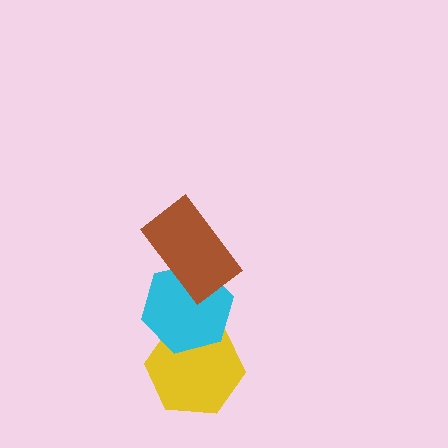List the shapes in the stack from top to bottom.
From top to bottom: the brown rectangle, the cyan hexagon, the yellow hexagon.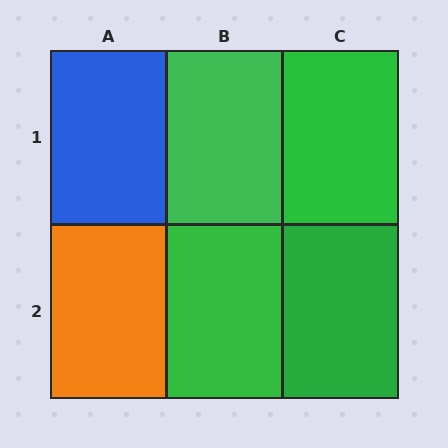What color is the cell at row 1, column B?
Green.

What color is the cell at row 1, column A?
Blue.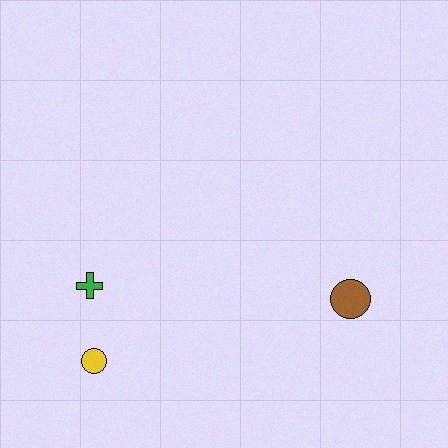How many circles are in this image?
There are 2 circles.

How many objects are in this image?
There are 3 objects.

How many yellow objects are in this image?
There is 1 yellow object.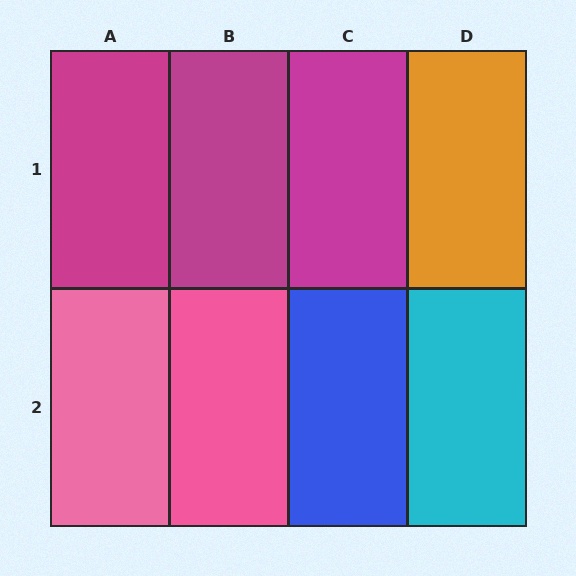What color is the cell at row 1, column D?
Orange.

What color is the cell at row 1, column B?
Magenta.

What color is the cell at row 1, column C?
Magenta.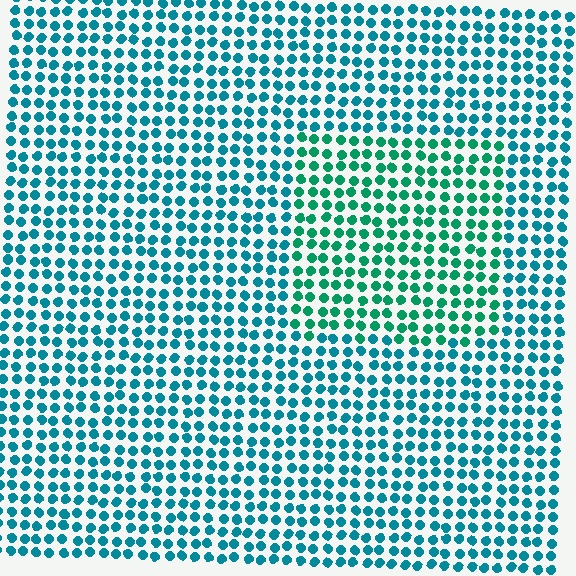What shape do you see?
I see a rectangle.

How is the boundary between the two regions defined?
The boundary is defined purely by a slight shift in hue (about 30 degrees). Spacing, size, and orientation are identical on both sides.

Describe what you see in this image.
The image is filled with small teal elements in a uniform arrangement. A rectangle-shaped region is visible where the elements are tinted to a slightly different hue, forming a subtle color boundary.